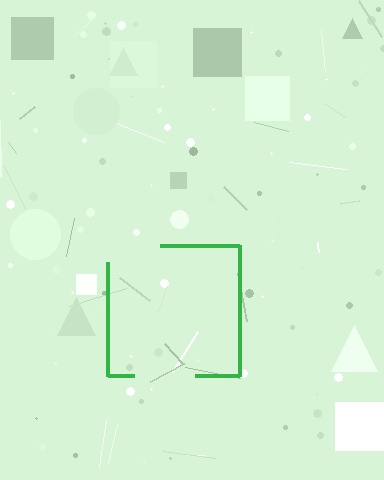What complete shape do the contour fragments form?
The contour fragments form a square.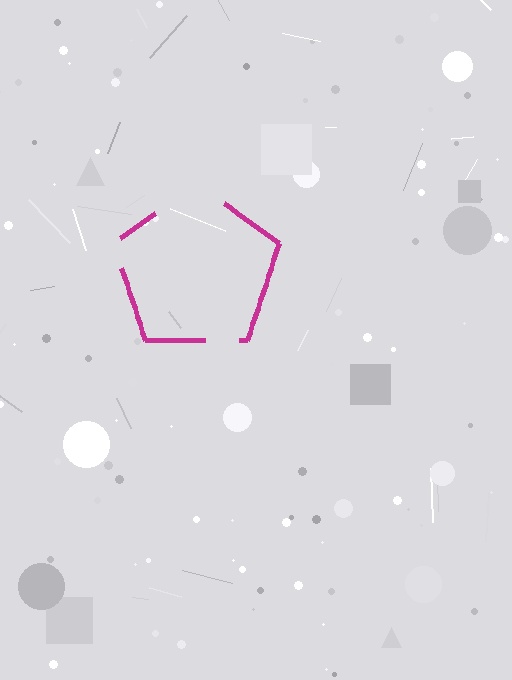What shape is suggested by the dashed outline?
The dashed outline suggests a pentagon.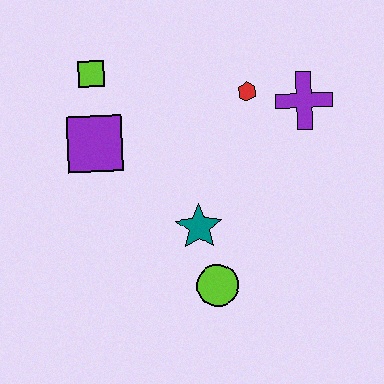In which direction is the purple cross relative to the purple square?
The purple cross is to the right of the purple square.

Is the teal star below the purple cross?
Yes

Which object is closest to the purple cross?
The red hexagon is closest to the purple cross.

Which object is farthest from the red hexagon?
The lime circle is farthest from the red hexagon.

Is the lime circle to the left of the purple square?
No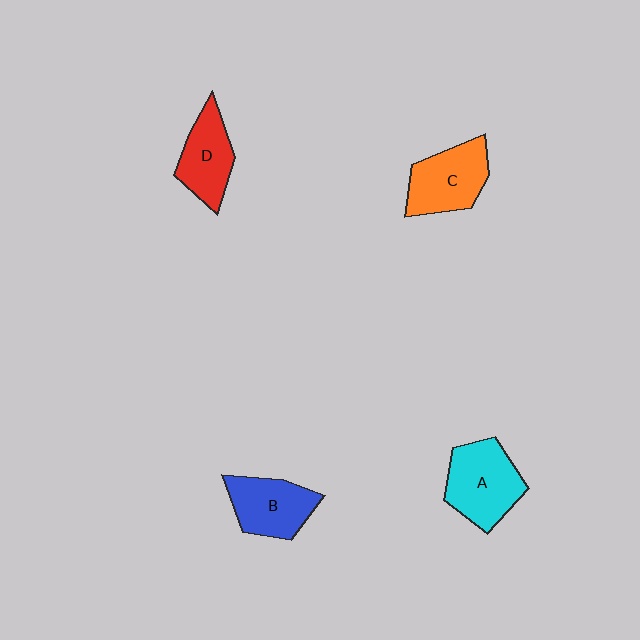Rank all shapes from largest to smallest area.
From largest to smallest: A (cyan), C (orange), B (blue), D (red).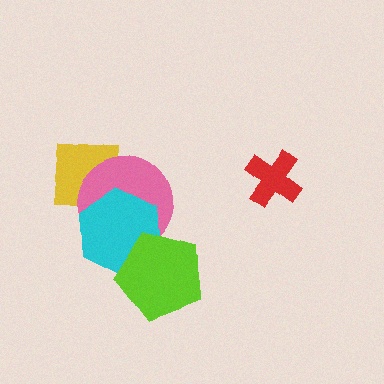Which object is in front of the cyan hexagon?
The lime pentagon is in front of the cyan hexagon.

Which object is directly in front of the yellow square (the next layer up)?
The pink circle is directly in front of the yellow square.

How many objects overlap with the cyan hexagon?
3 objects overlap with the cyan hexagon.